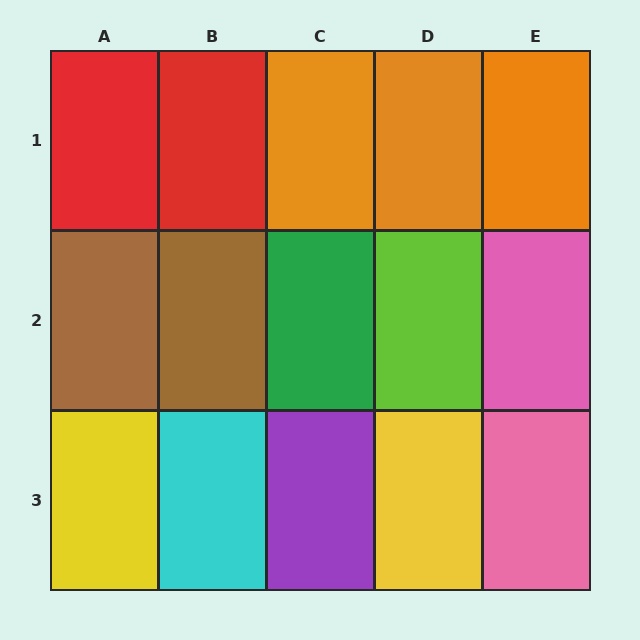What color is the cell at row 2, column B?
Brown.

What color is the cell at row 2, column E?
Pink.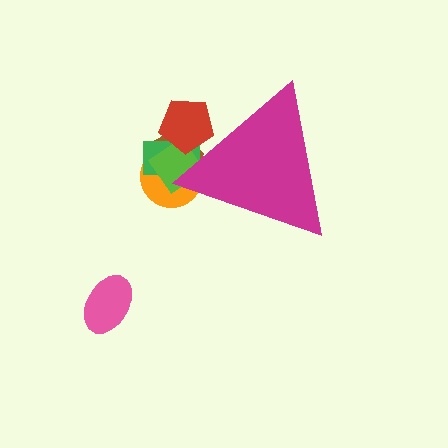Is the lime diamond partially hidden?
Yes, the lime diamond is partially hidden behind the magenta triangle.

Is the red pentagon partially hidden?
Yes, the red pentagon is partially hidden behind the magenta triangle.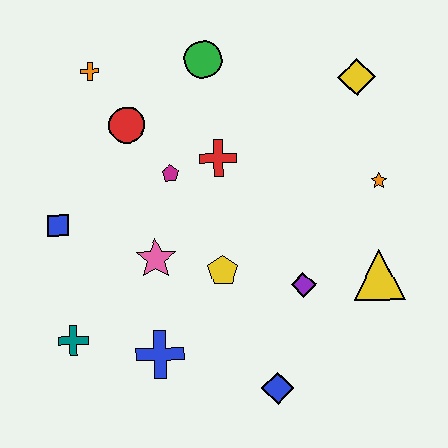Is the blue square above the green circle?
No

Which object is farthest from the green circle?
The blue diamond is farthest from the green circle.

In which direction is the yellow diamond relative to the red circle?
The yellow diamond is to the right of the red circle.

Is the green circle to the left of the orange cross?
No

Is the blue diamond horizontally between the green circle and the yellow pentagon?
No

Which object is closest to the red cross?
The magenta pentagon is closest to the red cross.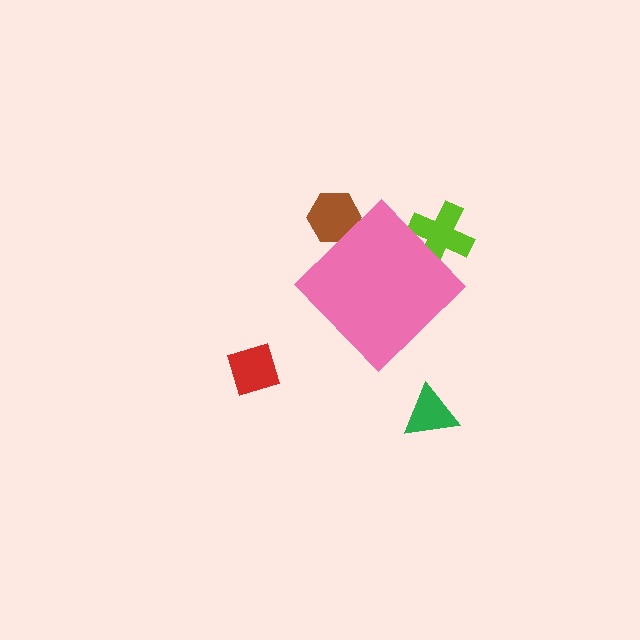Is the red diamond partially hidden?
No, the red diamond is fully visible.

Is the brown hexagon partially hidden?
Yes, the brown hexagon is partially hidden behind the pink diamond.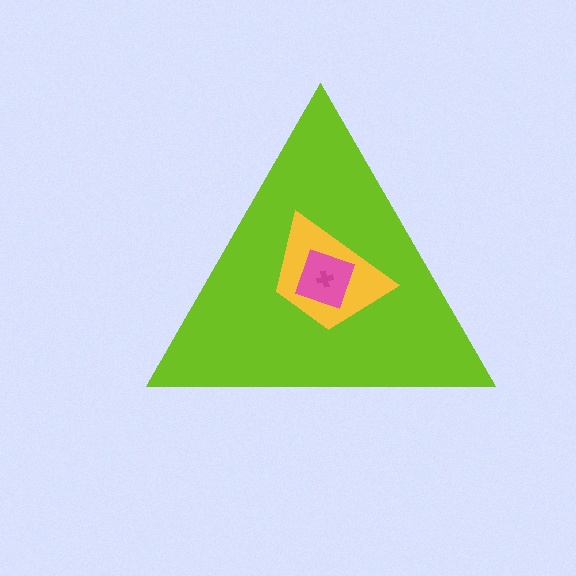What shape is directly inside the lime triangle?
The yellow trapezoid.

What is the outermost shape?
The lime triangle.